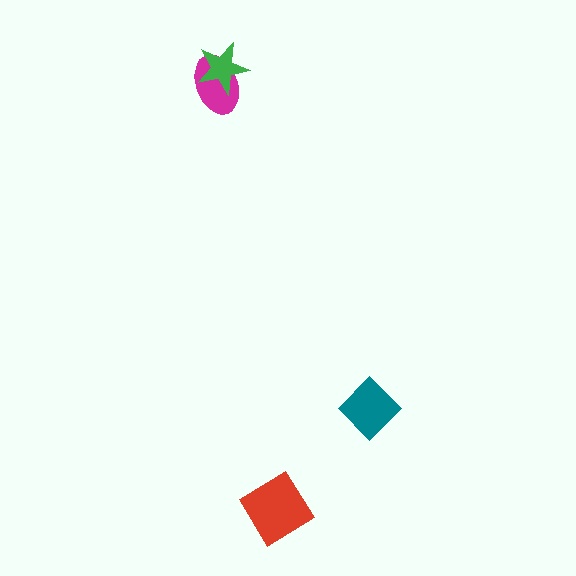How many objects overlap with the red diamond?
0 objects overlap with the red diamond.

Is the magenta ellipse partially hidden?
Yes, it is partially covered by another shape.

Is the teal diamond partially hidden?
No, no other shape covers it.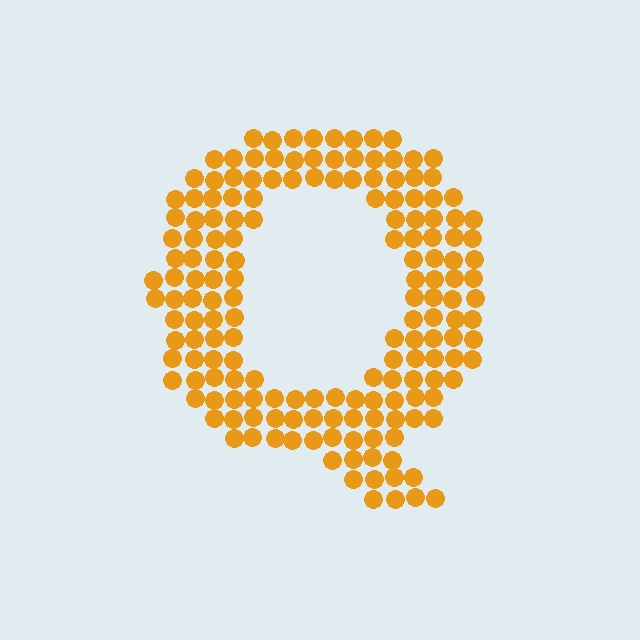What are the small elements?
The small elements are circles.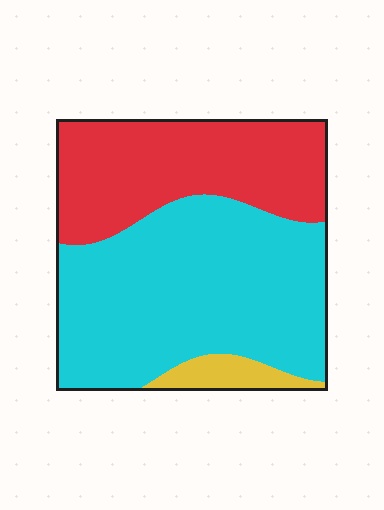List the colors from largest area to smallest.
From largest to smallest: cyan, red, yellow.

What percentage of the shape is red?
Red takes up between a third and a half of the shape.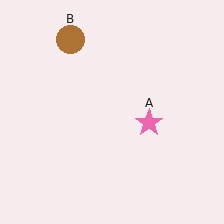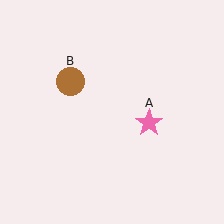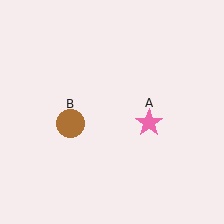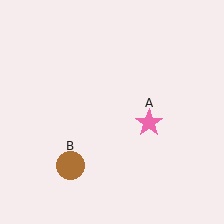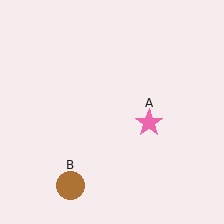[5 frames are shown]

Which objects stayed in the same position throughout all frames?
Pink star (object A) remained stationary.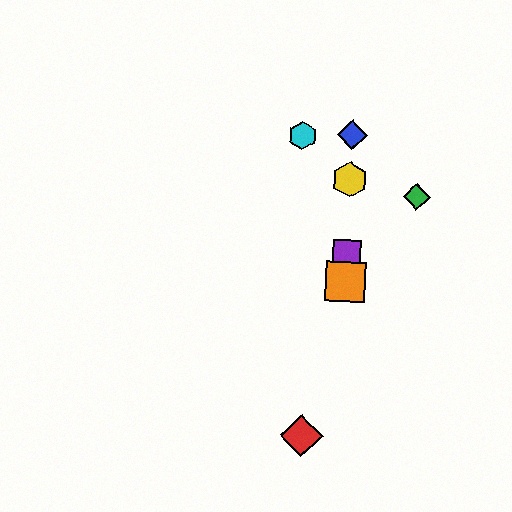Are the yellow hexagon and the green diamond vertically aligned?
No, the yellow hexagon is at x≈350 and the green diamond is at x≈417.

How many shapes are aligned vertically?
4 shapes (the blue diamond, the yellow hexagon, the purple square, the orange square) are aligned vertically.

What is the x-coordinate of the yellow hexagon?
The yellow hexagon is at x≈350.